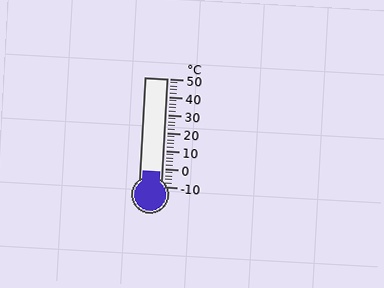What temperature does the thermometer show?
The thermometer shows approximately -2°C.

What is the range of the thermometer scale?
The thermometer scale ranges from -10°C to 50°C.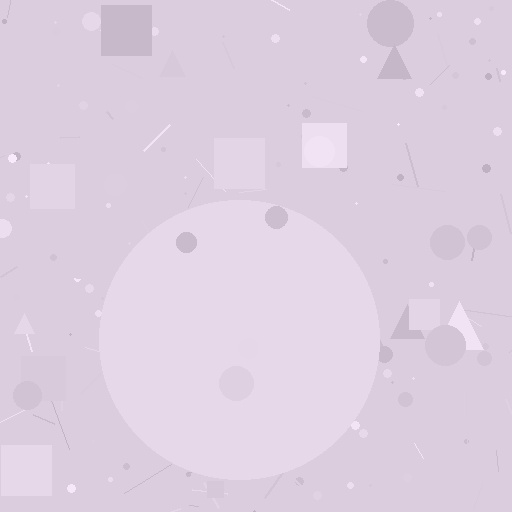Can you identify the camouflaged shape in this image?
The camouflaged shape is a circle.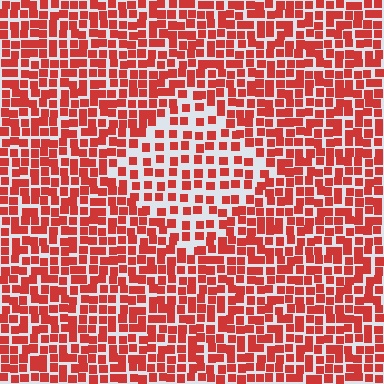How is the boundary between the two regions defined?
The boundary is defined by a change in element density (approximately 1.7x ratio). All elements are the same color, size, and shape.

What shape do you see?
I see a diamond.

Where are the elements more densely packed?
The elements are more densely packed outside the diamond boundary.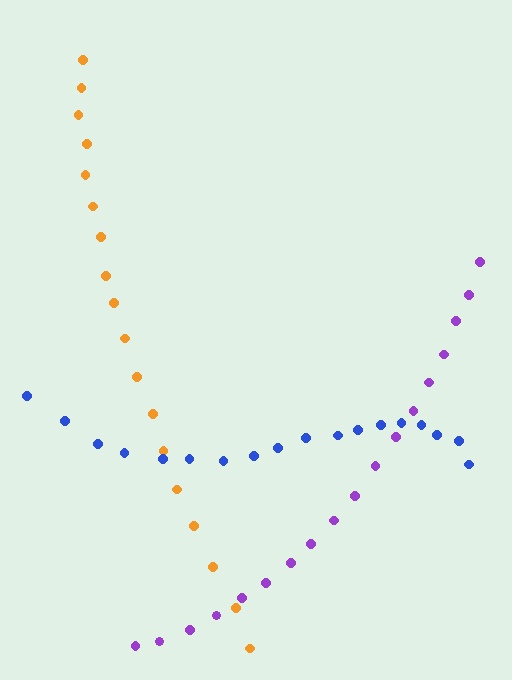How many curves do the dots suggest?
There are 3 distinct paths.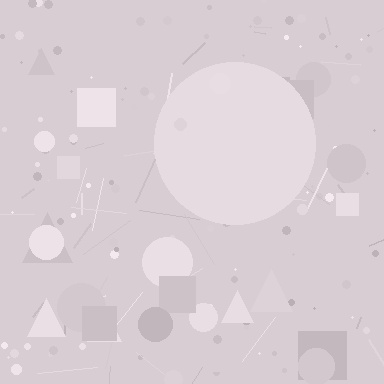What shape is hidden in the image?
A circle is hidden in the image.